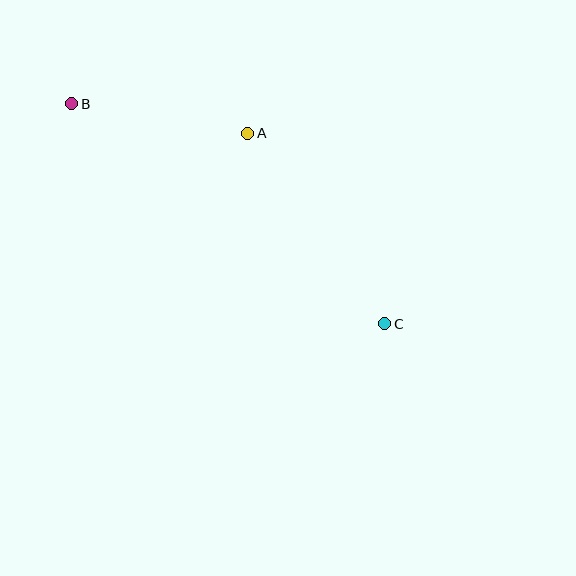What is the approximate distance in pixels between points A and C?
The distance between A and C is approximately 235 pixels.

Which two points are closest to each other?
Points A and B are closest to each other.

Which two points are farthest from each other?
Points B and C are farthest from each other.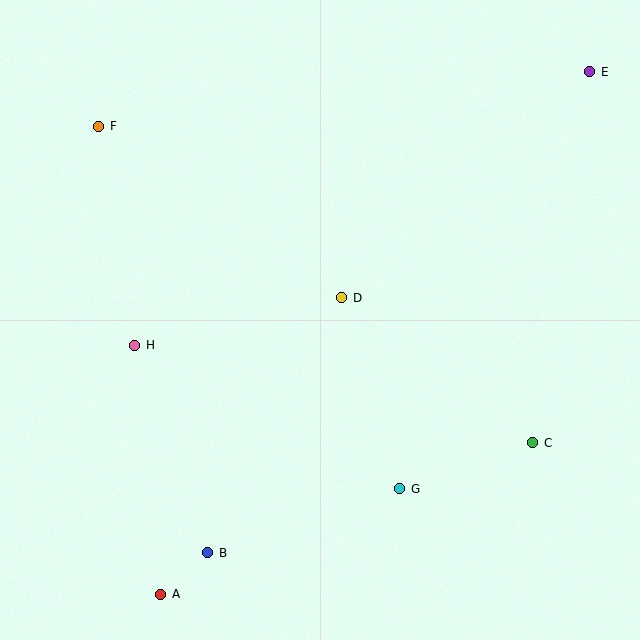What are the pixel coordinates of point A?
Point A is at (161, 594).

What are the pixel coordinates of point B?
Point B is at (208, 553).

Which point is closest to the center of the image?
Point D at (342, 298) is closest to the center.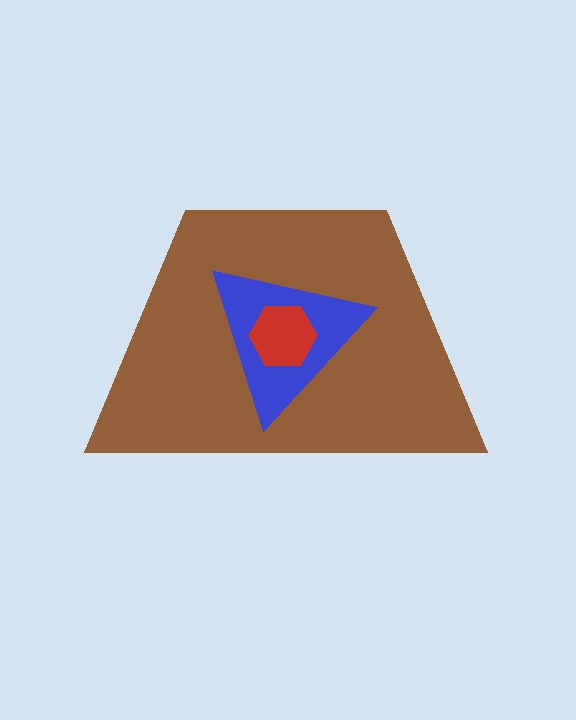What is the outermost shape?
The brown trapezoid.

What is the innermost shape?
The red hexagon.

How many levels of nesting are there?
3.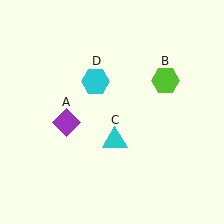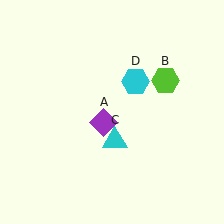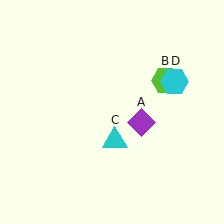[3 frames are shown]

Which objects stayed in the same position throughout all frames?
Lime hexagon (object B) and cyan triangle (object C) remained stationary.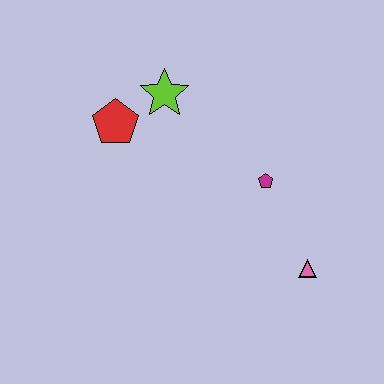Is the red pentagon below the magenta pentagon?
No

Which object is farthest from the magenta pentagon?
The red pentagon is farthest from the magenta pentagon.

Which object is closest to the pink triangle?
The magenta pentagon is closest to the pink triangle.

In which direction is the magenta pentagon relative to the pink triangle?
The magenta pentagon is above the pink triangle.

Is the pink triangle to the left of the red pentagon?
No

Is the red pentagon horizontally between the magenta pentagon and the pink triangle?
No